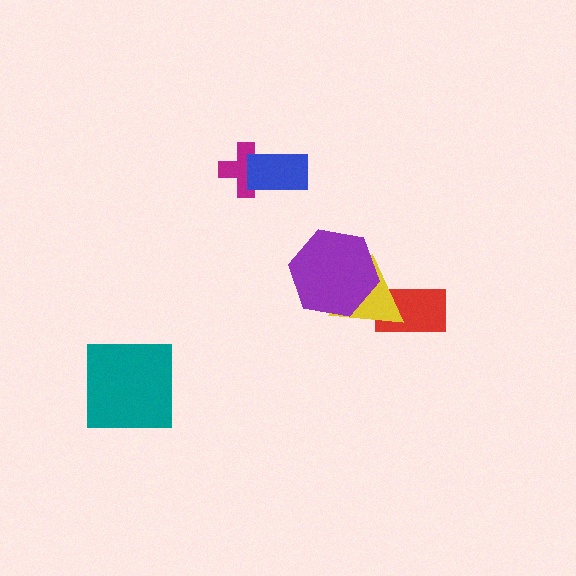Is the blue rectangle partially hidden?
No, no other shape covers it.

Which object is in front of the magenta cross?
The blue rectangle is in front of the magenta cross.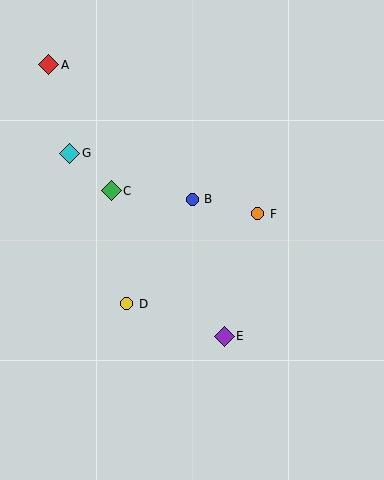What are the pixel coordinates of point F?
Point F is at (258, 214).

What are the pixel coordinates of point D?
Point D is at (127, 304).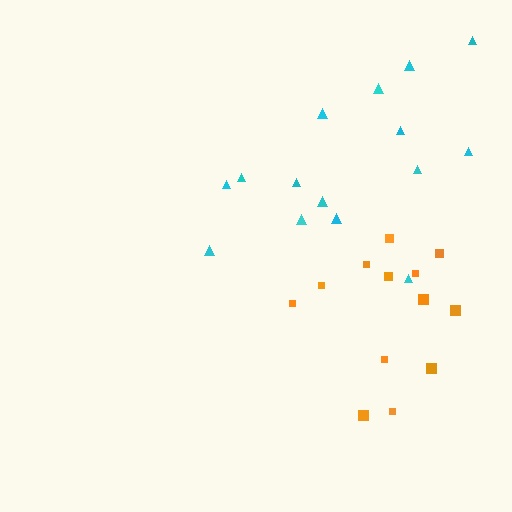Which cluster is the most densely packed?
Orange.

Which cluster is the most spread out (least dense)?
Cyan.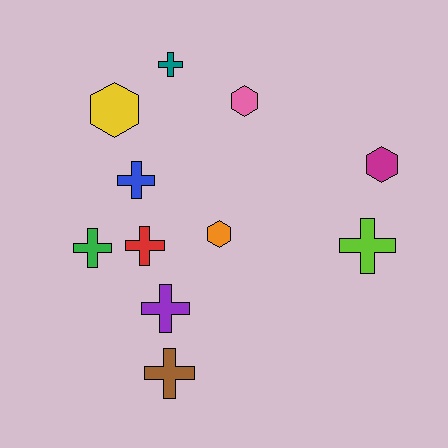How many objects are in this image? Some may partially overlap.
There are 11 objects.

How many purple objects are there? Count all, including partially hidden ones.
There is 1 purple object.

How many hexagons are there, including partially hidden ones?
There are 4 hexagons.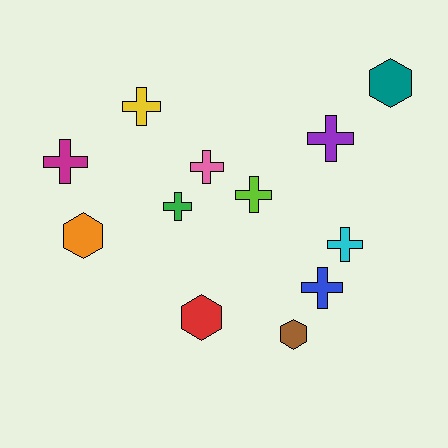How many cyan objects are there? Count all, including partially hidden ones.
There is 1 cyan object.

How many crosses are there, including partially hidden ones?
There are 8 crosses.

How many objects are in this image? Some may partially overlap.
There are 12 objects.